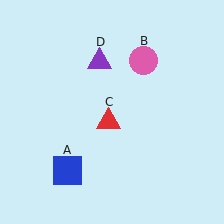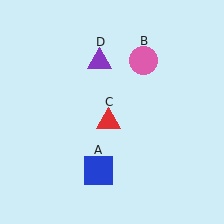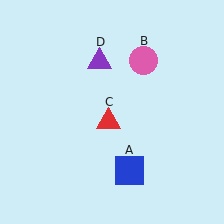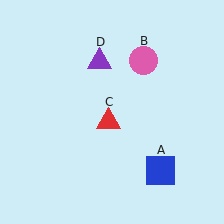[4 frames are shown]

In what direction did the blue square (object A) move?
The blue square (object A) moved right.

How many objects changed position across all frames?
1 object changed position: blue square (object A).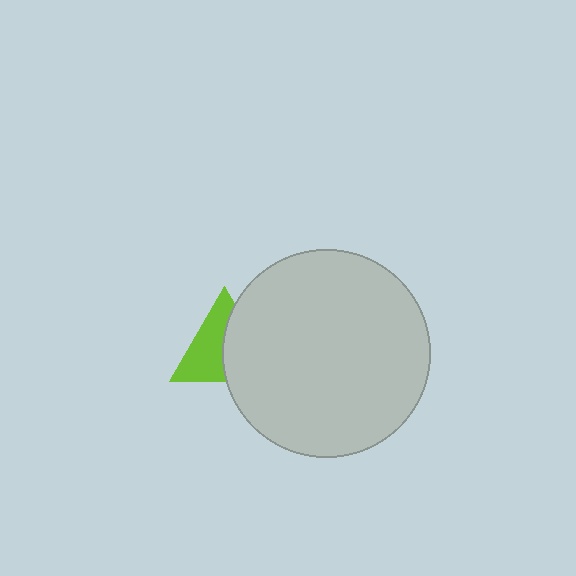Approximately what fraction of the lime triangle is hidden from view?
Roughly 48% of the lime triangle is hidden behind the light gray circle.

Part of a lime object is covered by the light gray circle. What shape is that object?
It is a triangle.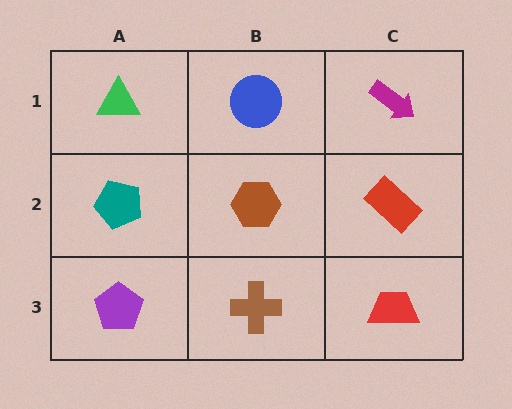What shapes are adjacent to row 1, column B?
A brown hexagon (row 2, column B), a green triangle (row 1, column A), a magenta arrow (row 1, column C).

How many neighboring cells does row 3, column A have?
2.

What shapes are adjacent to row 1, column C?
A red rectangle (row 2, column C), a blue circle (row 1, column B).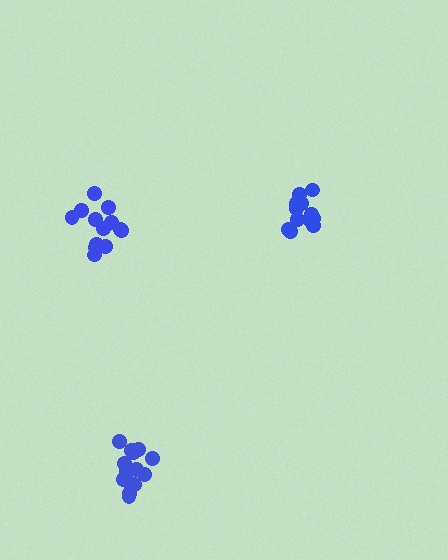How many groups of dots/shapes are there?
There are 3 groups.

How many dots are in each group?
Group 1: 15 dots, Group 2: 12 dots, Group 3: 13 dots (40 total).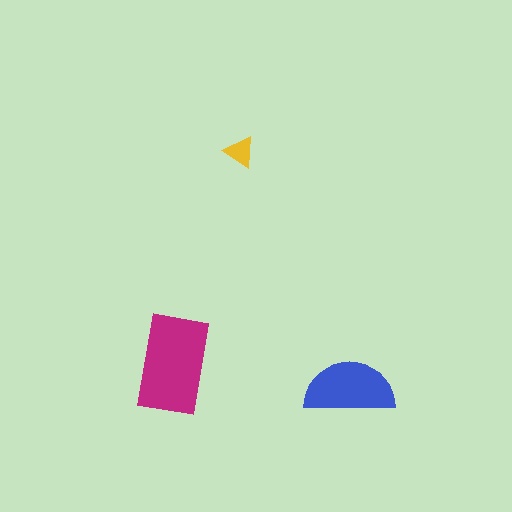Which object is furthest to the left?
The magenta rectangle is leftmost.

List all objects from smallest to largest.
The yellow triangle, the blue semicircle, the magenta rectangle.